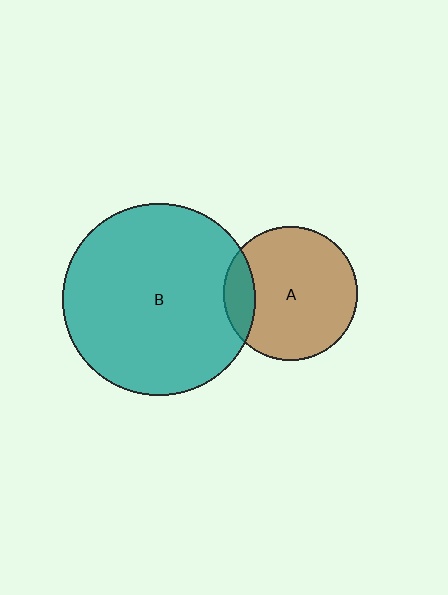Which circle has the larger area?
Circle B (teal).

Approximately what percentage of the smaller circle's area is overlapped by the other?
Approximately 15%.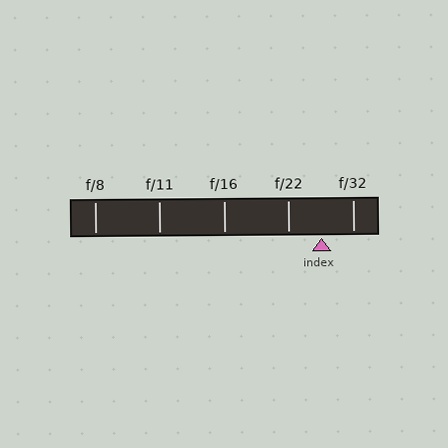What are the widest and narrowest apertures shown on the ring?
The widest aperture shown is f/8 and the narrowest is f/32.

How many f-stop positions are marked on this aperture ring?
There are 5 f-stop positions marked.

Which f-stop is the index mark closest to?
The index mark is closest to f/32.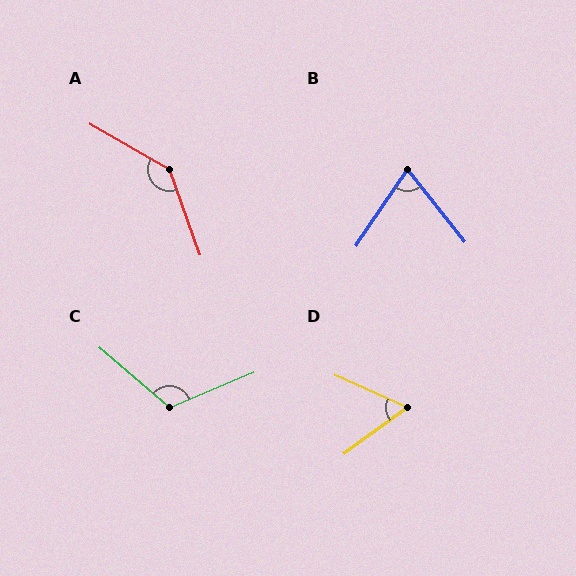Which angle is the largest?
A, at approximately 139 degrees.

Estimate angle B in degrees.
Approximately 72 degrees.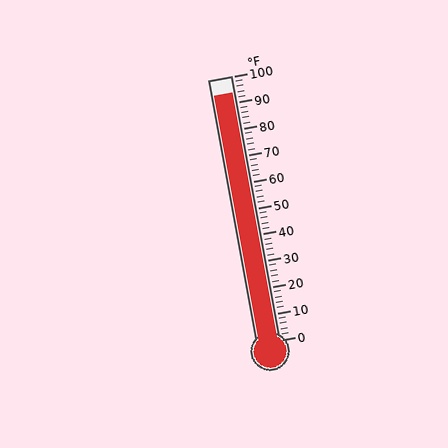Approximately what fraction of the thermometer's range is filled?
The thermometer is filled to approximately 95% of its range.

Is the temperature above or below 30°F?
The temperature is above 30°F.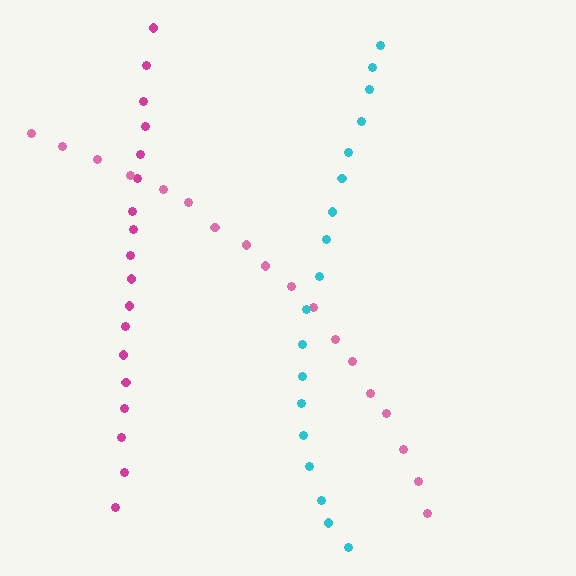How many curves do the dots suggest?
There are 3 distinct paths.